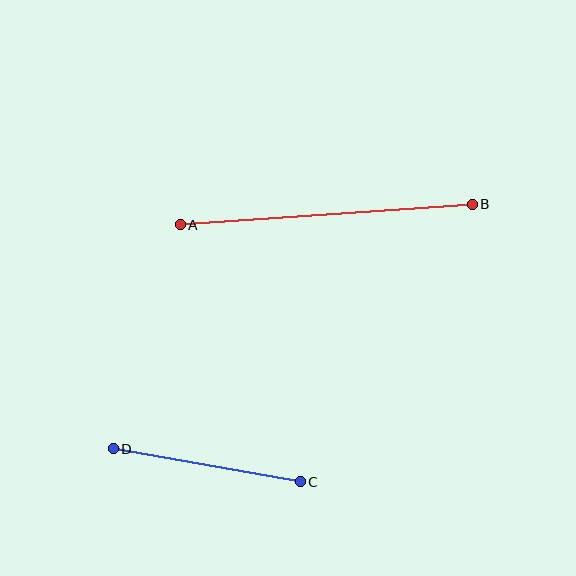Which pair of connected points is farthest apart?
Points A and B are farthest apart.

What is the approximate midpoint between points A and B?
The midpoint is at approximately (326, 215) pixels.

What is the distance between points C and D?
The distance is approximately 189 pixels.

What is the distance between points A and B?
The distance is approximately 293 pixels.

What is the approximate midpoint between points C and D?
The midpoint is at approximately (207, 465) pixels.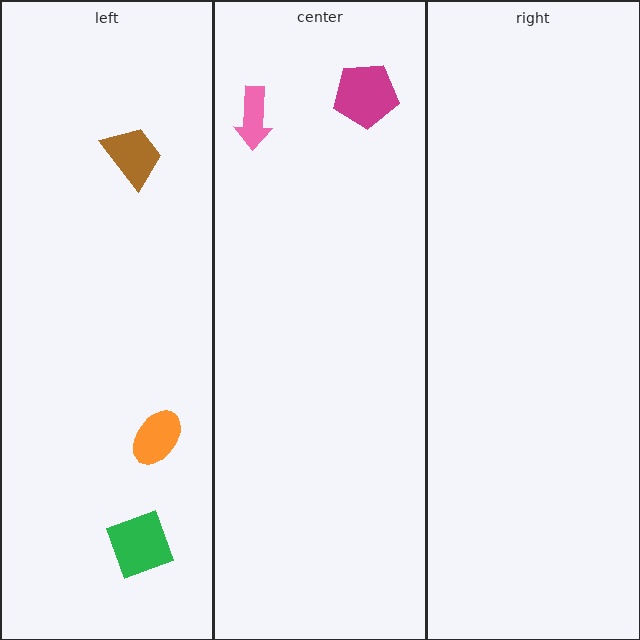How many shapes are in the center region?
2.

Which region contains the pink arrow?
The center region.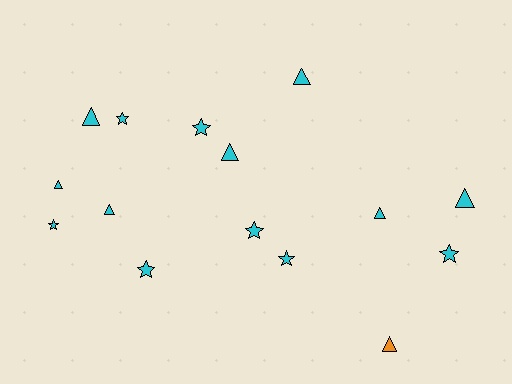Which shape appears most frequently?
Triangle, with 8 objects.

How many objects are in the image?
There are 15 objects.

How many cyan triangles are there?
There are 7 cyan triangles.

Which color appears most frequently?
Cyan, with 14 objects.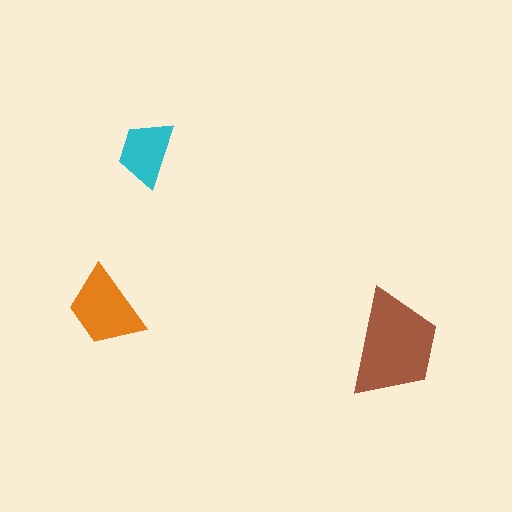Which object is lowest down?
The brown trapezoid is bottommost.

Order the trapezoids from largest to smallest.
the brown one, the orange one, the cyan one.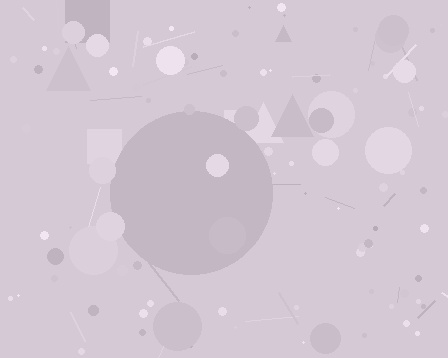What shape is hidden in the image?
A circle is hidden in the image.